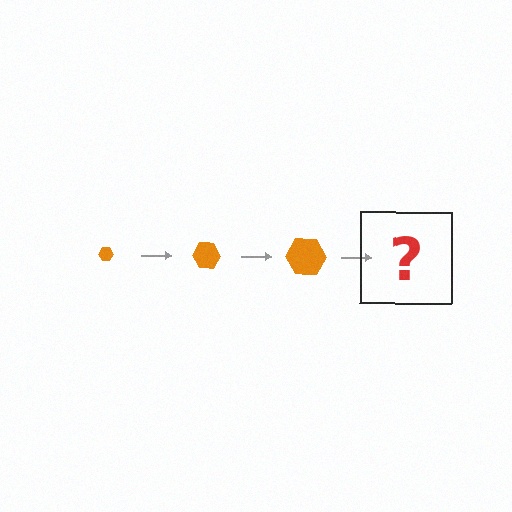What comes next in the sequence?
The next element should be an orange hexagon, larger than the previous one.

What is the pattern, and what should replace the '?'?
The pattern is that the hexagon gets progressively larger each step. The '?' should be an orange hexagon, larger than the previous one.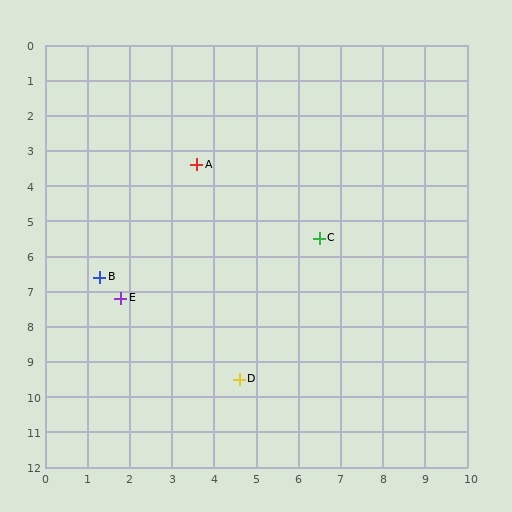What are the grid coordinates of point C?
Point C is at approximately (6.5, 5.5).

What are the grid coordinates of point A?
Point A is at approximately (3.6, 3.4).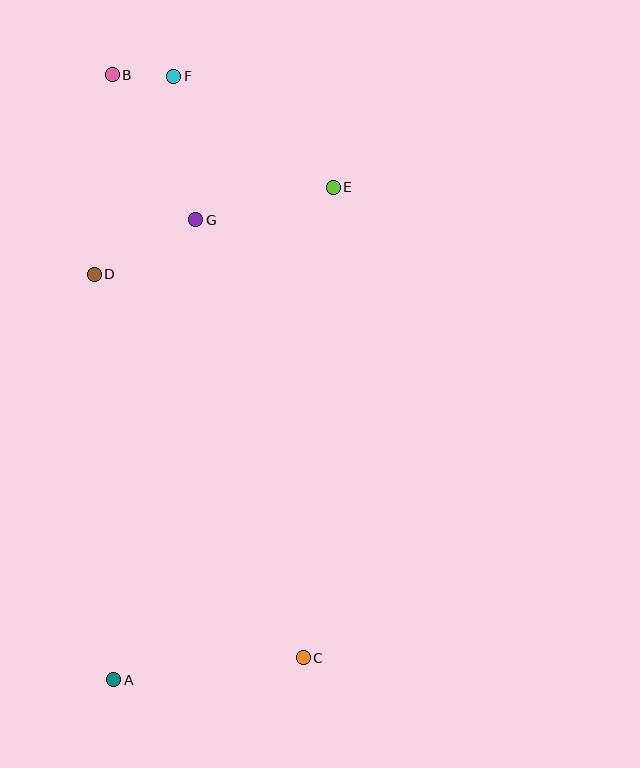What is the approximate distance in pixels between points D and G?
The distance between D and G is approximately 116 pixels.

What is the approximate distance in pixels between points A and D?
The distance between A and D is approximately 406 pixels.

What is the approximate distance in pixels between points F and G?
The distance between F and G is approximately 145 pixels.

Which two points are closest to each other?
Points B and F are closest to each other.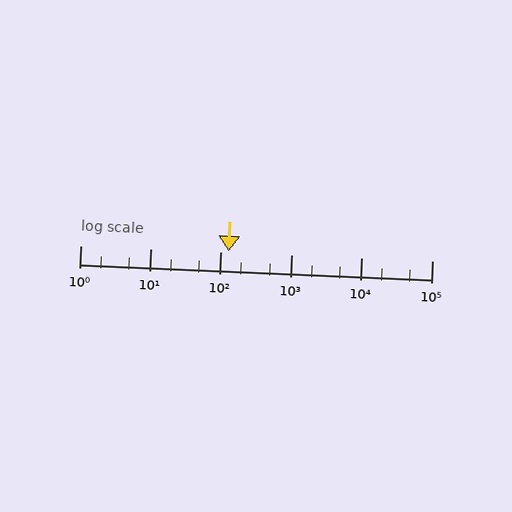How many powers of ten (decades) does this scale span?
The scale spans 5 decades, from 1 to 100000.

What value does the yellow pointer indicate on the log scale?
The pointer indicates approximately 130.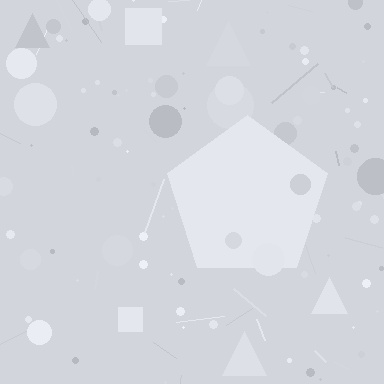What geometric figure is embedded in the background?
A pentagon is embedded in the background.